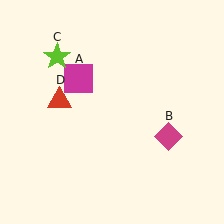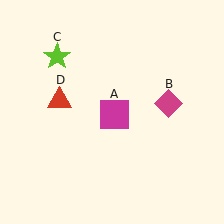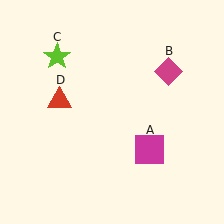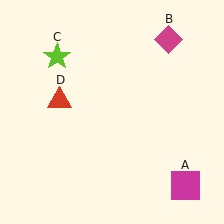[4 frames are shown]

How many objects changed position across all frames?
2 objects changed position: magenta square (object A), magenta diamond (object B).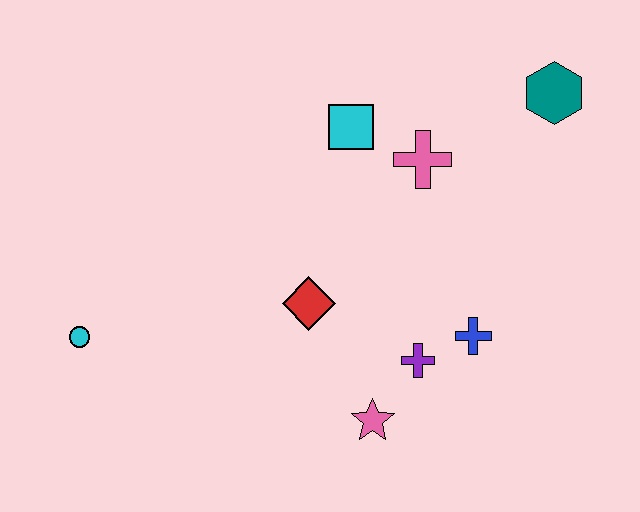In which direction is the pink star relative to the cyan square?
The pink star is below the cyan square.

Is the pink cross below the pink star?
No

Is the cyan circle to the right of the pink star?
No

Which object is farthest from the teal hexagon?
The cyan circle is farthest from the teal hexagon.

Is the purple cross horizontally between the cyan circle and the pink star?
No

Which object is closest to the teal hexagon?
The pink cross is closest to the teal hexagon.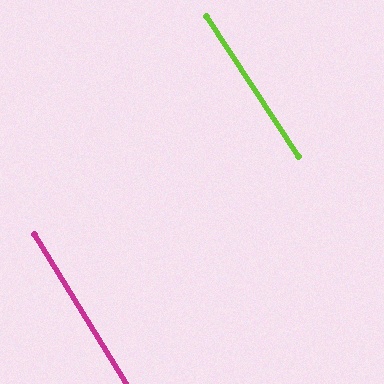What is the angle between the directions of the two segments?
Approximately 2 degrees.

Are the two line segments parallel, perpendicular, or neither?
Parallel — their directions differ by only 2.0°.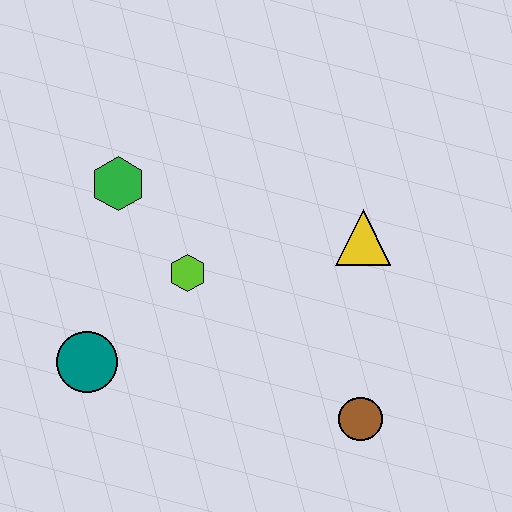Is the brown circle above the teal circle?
No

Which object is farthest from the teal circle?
The yellow triangle is farthest from the teal circle.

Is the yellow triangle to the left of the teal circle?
No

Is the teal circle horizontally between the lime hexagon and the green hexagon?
No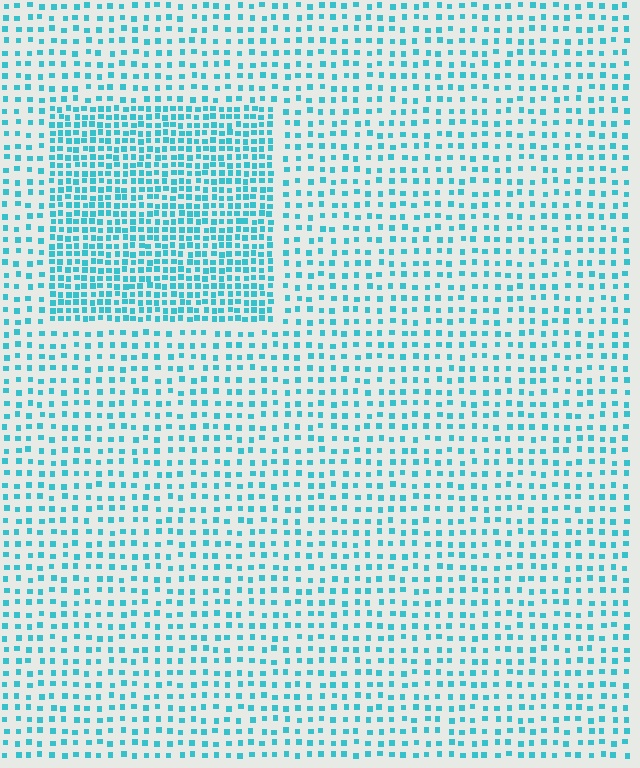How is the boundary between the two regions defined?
The boundary is defined by a change in element density (approximately 2.1x ratio). All elements are the same color, size, and shape.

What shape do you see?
I see a rectangle.